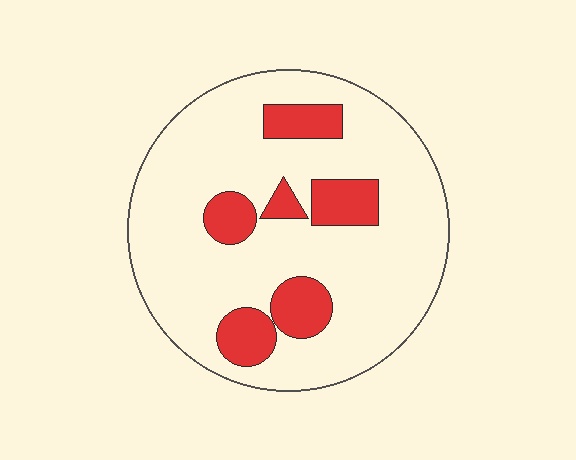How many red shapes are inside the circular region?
6.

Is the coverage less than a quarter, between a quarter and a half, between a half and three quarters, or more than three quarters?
Less than a quarter.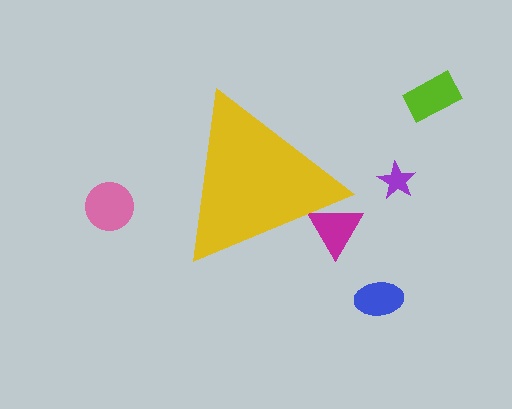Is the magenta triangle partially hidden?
Yes, the magenta triangle is partially hidden behind the yellow triangle.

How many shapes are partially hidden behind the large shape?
1 shape is partially hidden.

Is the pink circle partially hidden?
No, the pink circle is fully visible.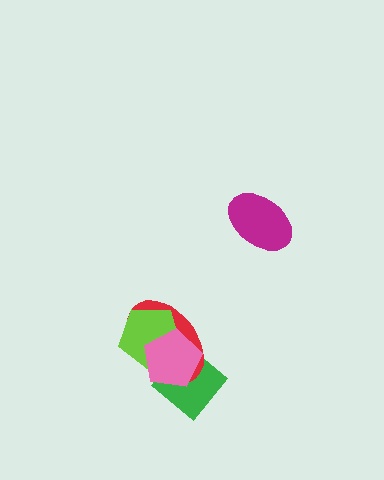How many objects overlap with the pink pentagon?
3 objects overlap with the pink pentagon.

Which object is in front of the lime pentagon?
The pink pentagon is in front of the lime pentagon.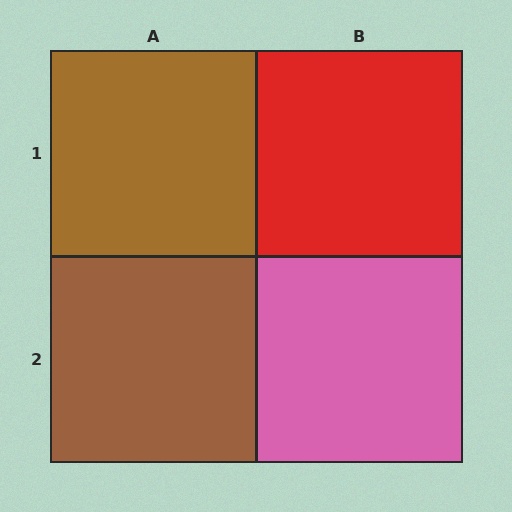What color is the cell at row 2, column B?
Pink.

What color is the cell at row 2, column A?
Brown.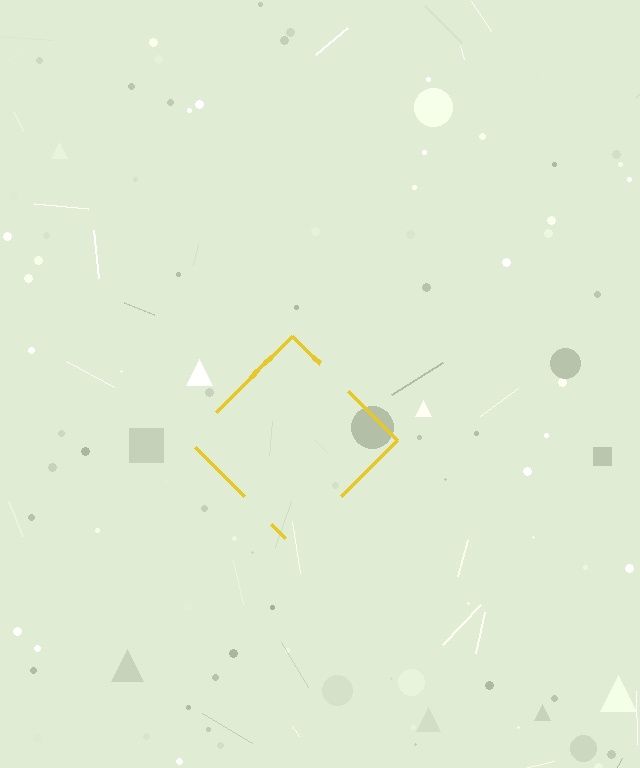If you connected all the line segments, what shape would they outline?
They would outline a diamond.